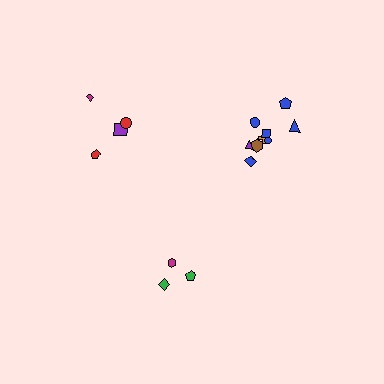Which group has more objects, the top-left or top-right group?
The top-right group.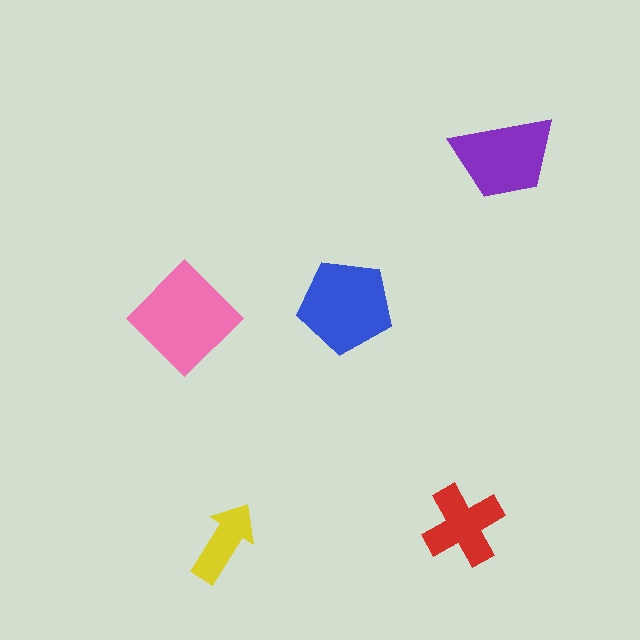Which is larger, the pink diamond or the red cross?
The pink diamond.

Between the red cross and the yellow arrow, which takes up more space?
The red cross.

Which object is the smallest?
The yellow arrow.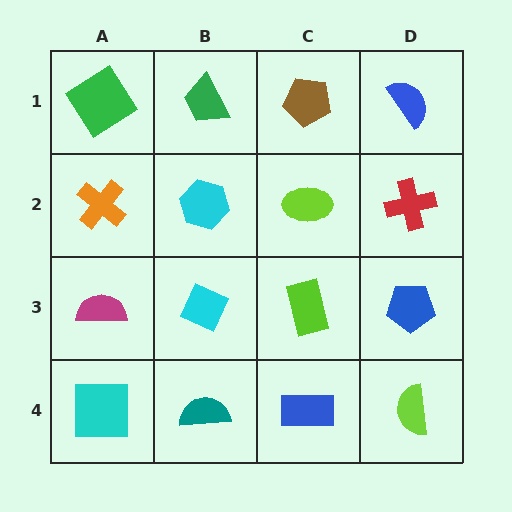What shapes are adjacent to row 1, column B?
A cyan hexagon (row 2, column B), a green diamond (row 1, column A), a brown pentagon (row 1, column C).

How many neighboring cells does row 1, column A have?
2.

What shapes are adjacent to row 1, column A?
An orange cross (row 2, column A), a green trapezoid (row 1, column B).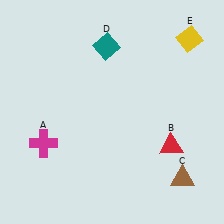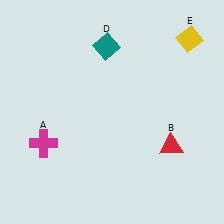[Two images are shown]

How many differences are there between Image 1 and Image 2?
There is 1 difference between the two images.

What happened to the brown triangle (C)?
The brown triangle (C) was removed in Image 2. It was in the bottom-right area of Image 1.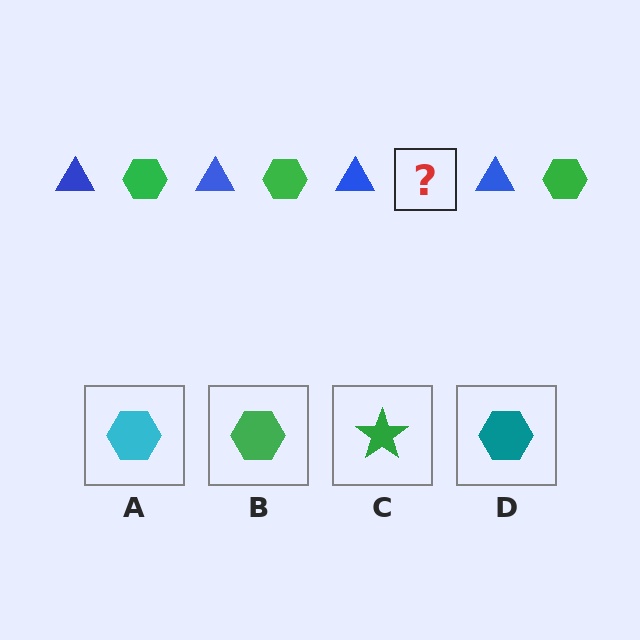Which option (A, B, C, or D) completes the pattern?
B.